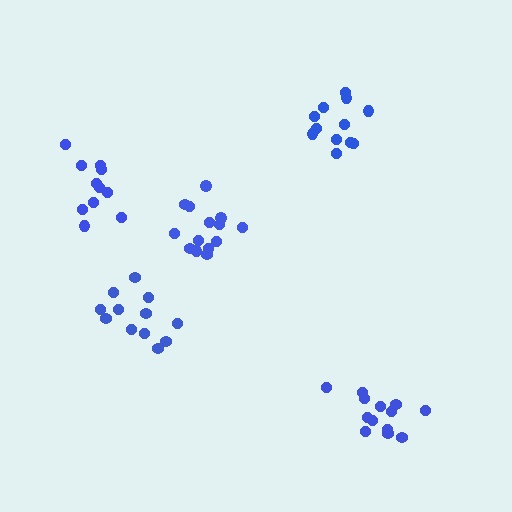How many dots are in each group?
Group 1: 13 dots, Group 2: 14 dots, Group 3: 12 dots, Group 4: 11 dots, Group 5: 12 dots (62 total).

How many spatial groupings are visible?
There are 5 spatial groupings.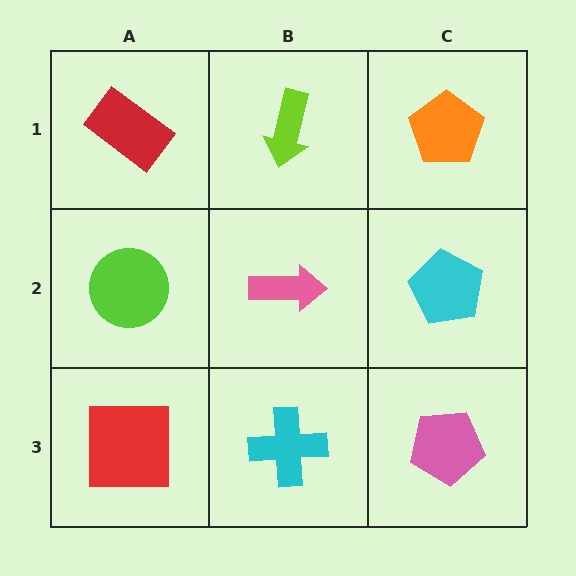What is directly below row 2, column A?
A red square.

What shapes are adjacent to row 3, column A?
A lime circle (row 2, column A), a cyan cross (row 3, column B).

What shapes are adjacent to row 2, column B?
A lime arrow (row 1, column B), a cyan cross (row 3, column B), a lime circle (row 2, column A), a cyan pentagon (row 2, column C).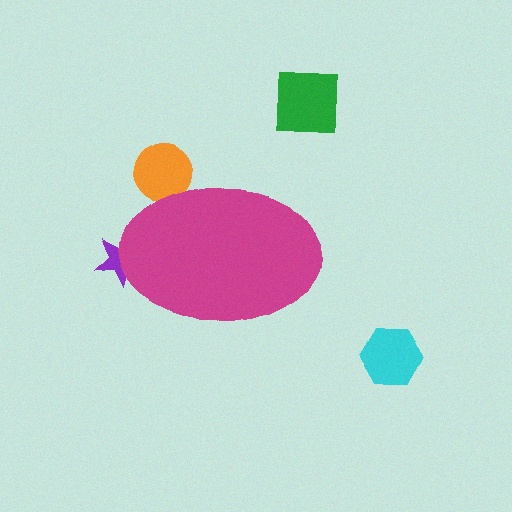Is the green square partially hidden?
No, the green square is fully visible.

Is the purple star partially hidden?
Yes, the purple star is partially hidden behind the magenta ellipse.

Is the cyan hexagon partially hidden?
No, the cyan hexagon is fully visible.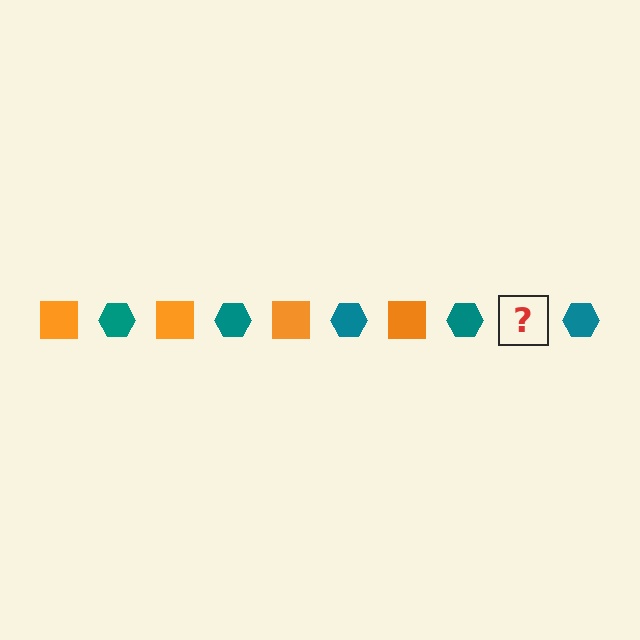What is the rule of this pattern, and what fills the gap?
The rule is that the pattern alternates between orange square and teal hexagon. The gap should be filled with an orange square.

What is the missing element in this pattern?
The missing element is an orange square.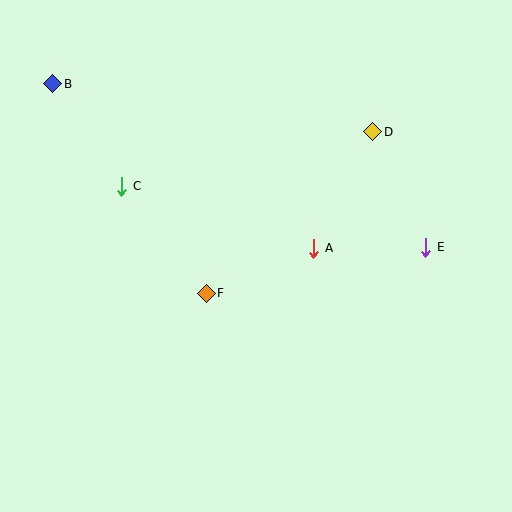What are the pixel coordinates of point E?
Point E is at (426, 247).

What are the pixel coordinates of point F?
Point F is at (206, 293).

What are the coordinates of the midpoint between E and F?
The midpoint between E and F is at (316, 270).